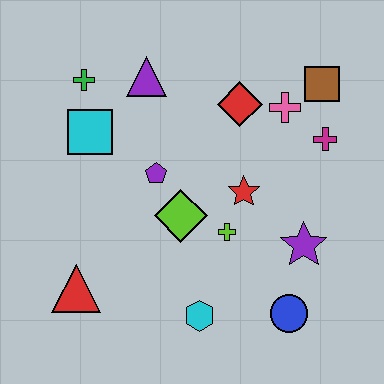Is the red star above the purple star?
Yes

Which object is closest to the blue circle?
The purple star is closest to the blue circle.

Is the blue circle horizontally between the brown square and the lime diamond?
Yes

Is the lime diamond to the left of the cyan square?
No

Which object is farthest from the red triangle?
The brown square is farthest from the red triangle.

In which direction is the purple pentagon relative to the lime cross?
The purple pentagon is to the left of the lime cross.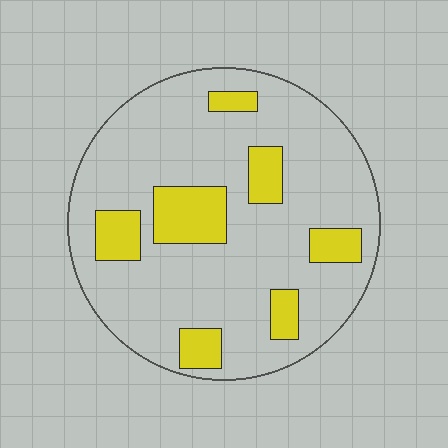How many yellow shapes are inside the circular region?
7.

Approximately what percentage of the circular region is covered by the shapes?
Approximately 20%.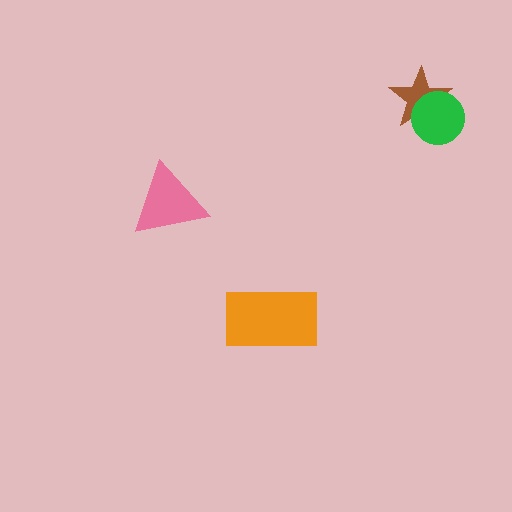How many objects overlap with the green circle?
1 object overlaps with the green circle.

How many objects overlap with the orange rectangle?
0 objects overlap with the orange rectangle.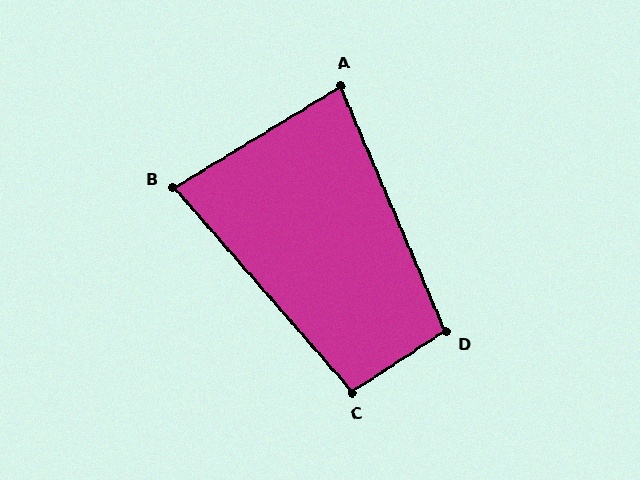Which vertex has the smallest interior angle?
B, at approximately 80 degrees.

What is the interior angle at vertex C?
Approximately 98 degrees (obtuse).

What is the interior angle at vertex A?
Approximately 82 degrees (acute).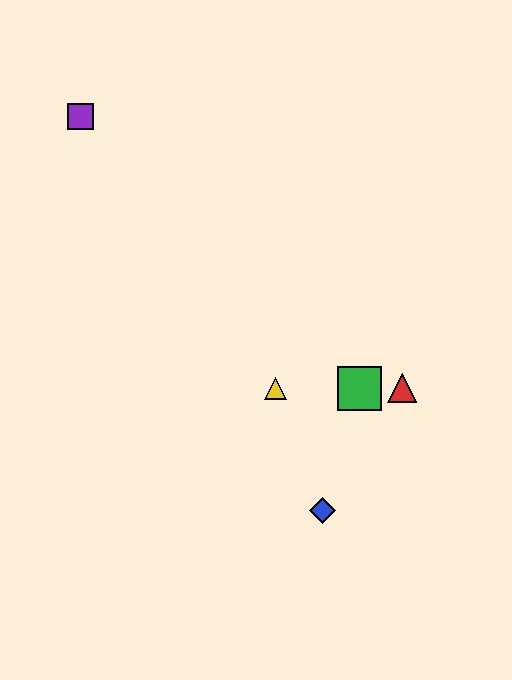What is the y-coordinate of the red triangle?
The red triangle is at y≈388.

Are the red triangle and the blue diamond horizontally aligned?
No, the red triangle is at y≈388 and the blue diamond is at y≈511.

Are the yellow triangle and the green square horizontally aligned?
Yes, both are at y≈388.